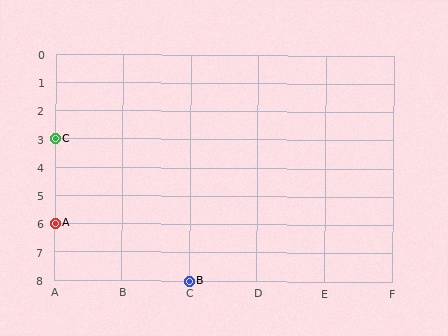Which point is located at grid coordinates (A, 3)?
Point C is at (A, 3).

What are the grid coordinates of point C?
Point C is at grid coordinates (A, 3).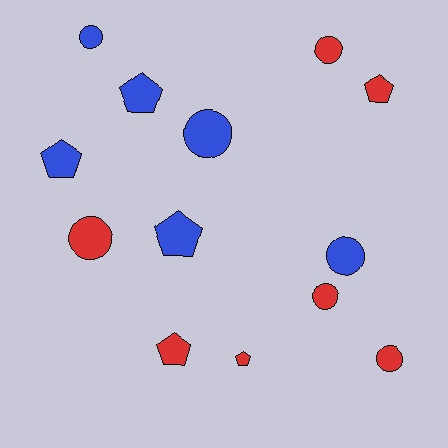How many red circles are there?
There are 4 red circles.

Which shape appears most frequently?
Circle, with 7 objects.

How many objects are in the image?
There are 13 objects.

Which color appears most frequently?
Red, with 7 objects.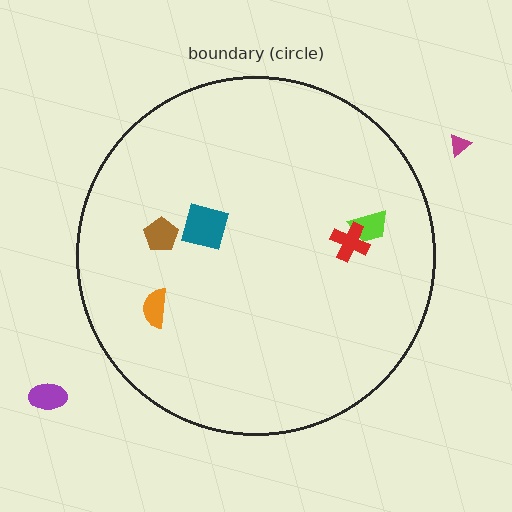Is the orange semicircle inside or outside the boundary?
Inside.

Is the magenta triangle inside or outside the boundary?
Outside.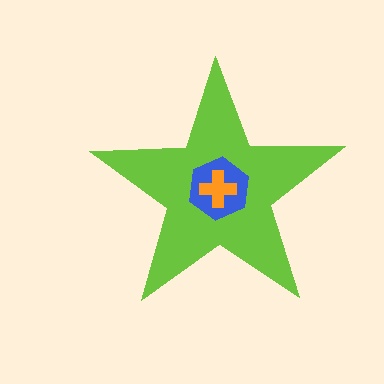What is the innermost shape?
The orange cross.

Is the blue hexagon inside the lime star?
Yes.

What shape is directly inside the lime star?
The blue hexagon.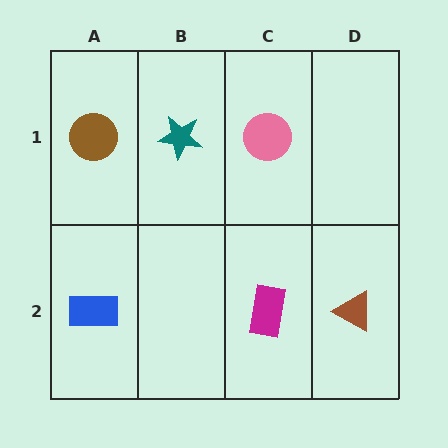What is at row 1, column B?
A teal star.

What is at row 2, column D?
A brown triangle.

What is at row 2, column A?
A blue rectangle.